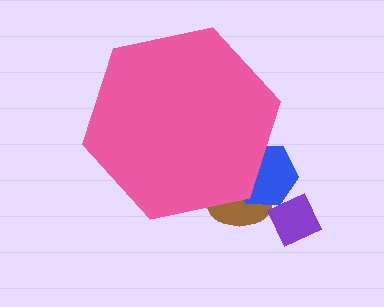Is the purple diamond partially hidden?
No, the purple diamond is fully visible.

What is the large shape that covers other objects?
A pink hexagon.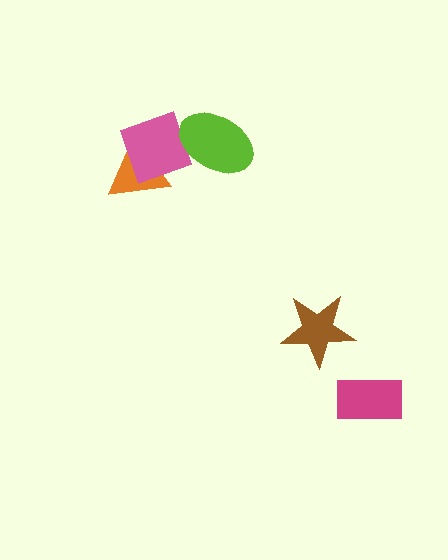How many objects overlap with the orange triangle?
1 object overlaps with the orange triangle.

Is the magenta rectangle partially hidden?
No, no other shape covers it.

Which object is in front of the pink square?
The lime ellipse is in front of the pink square.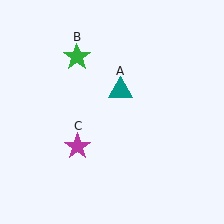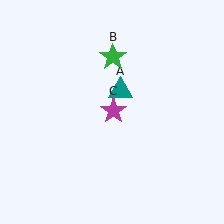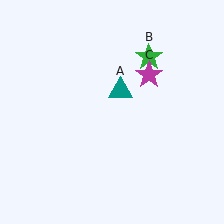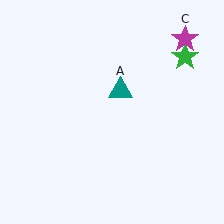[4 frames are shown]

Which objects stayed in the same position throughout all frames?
Teal triangle (object A) remained stationary.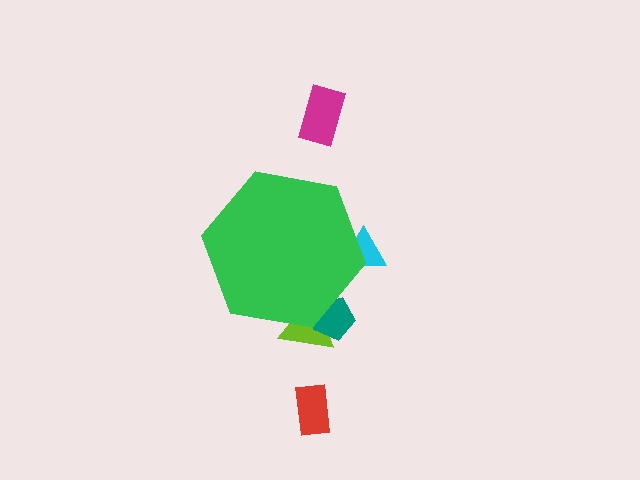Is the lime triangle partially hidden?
Yes, the lime triangle is partially hidden behind the green hexagon.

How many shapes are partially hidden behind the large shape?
3 shapes are partially hidden.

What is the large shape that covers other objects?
A green hexagon.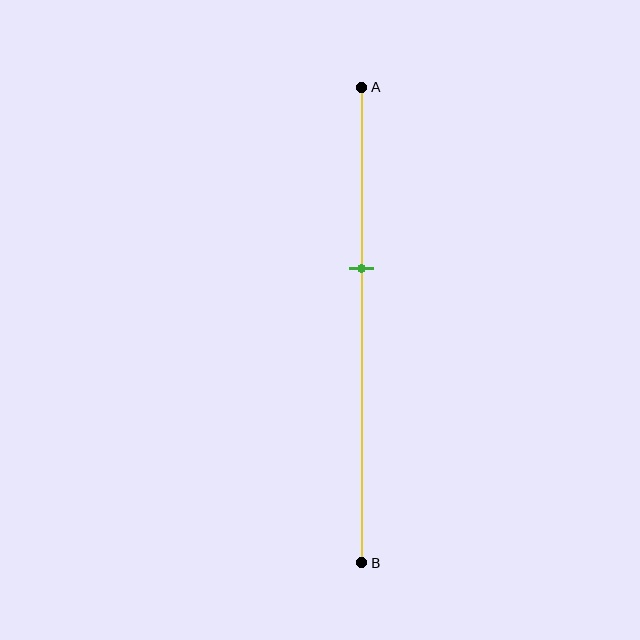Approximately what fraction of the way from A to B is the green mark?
The green mark is approximately 40% of the way from A to B.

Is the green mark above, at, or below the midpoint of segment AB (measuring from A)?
The green mark is above the midpoint of segment AB.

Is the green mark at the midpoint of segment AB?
No, the mark is at about 40% from A, not at the 50% midpoint.